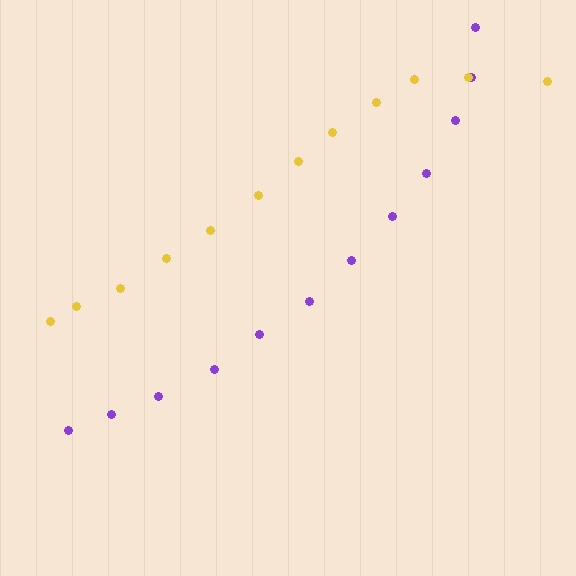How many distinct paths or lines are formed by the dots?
There are 2 distinct paths.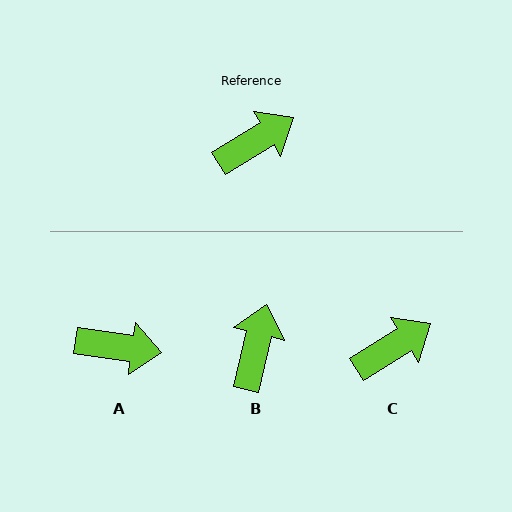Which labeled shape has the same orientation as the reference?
C.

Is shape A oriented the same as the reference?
No, it is off by about 40 degrees.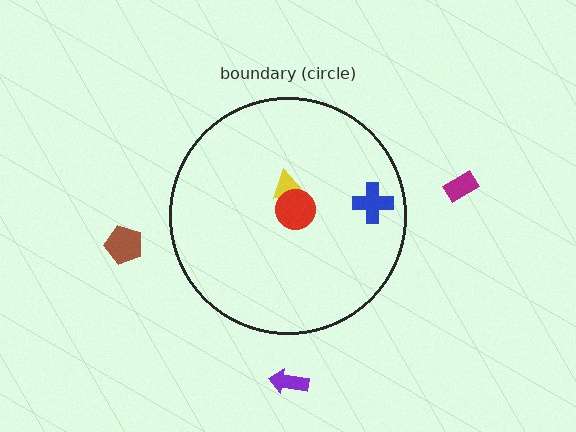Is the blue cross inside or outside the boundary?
Inside.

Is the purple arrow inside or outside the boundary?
Outside.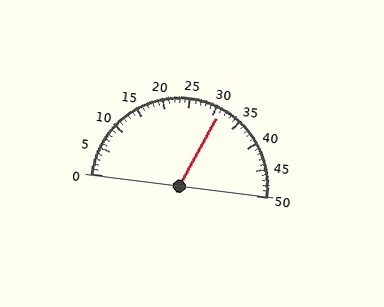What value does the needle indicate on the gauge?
The needle indicates approximately 31.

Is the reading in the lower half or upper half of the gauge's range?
The reading is in the upper half of the range (0 to 50).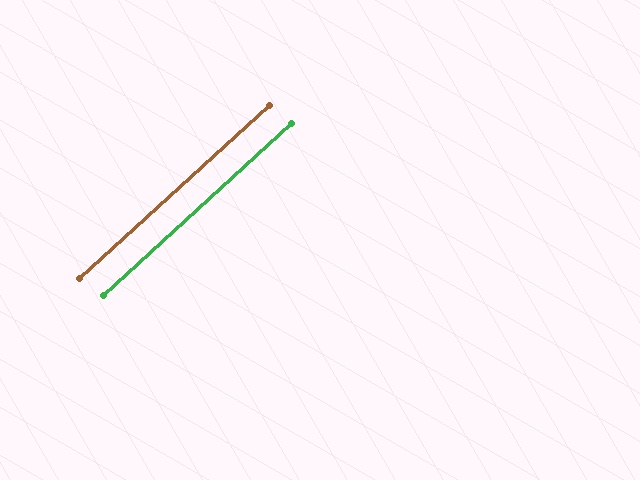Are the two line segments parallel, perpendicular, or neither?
Parallel — their directions differ by only 0.0°.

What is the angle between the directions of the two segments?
Approximately 0 degrees.